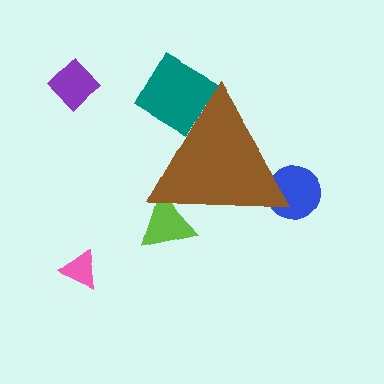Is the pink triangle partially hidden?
No, the pink triangle is fully visible.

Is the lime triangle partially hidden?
Yes, the lime triangle is partially hidden behind the brown triangle.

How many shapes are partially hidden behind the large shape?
3 shapes are partially hidden.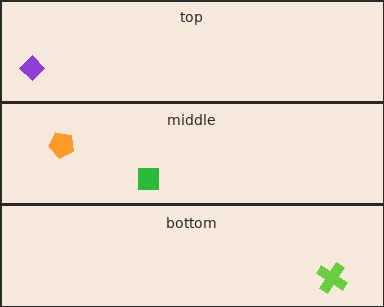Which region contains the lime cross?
The bottom region.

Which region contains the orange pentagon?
The middle region.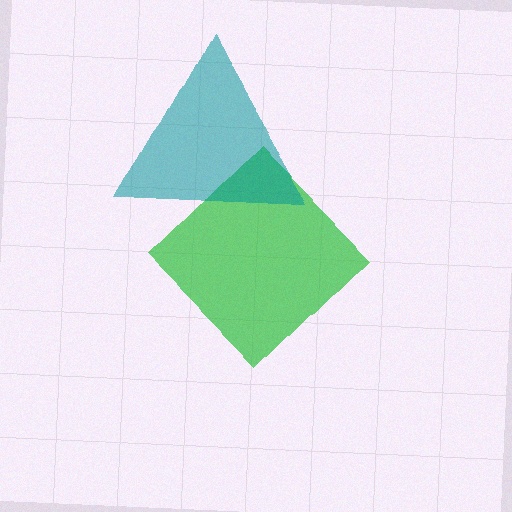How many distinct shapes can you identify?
There are 2 distinct shapes: a green diamond, a teal triangle.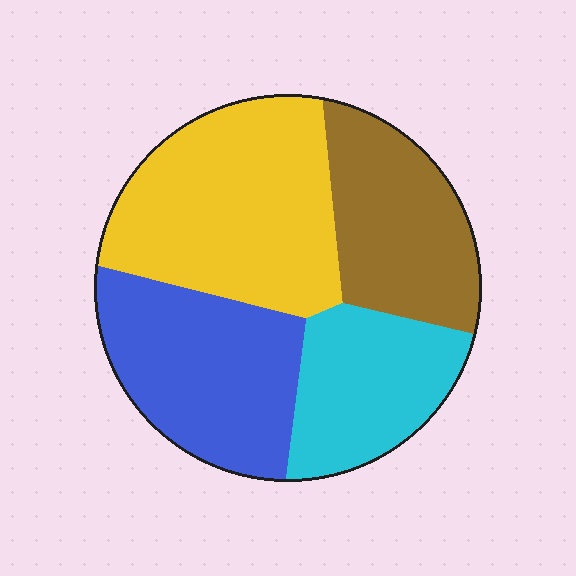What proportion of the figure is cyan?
Cyan covers roughly 20% of the figure.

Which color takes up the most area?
Yellow, at roughly 35%.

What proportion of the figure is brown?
Brown covers roughly 20% of the figure.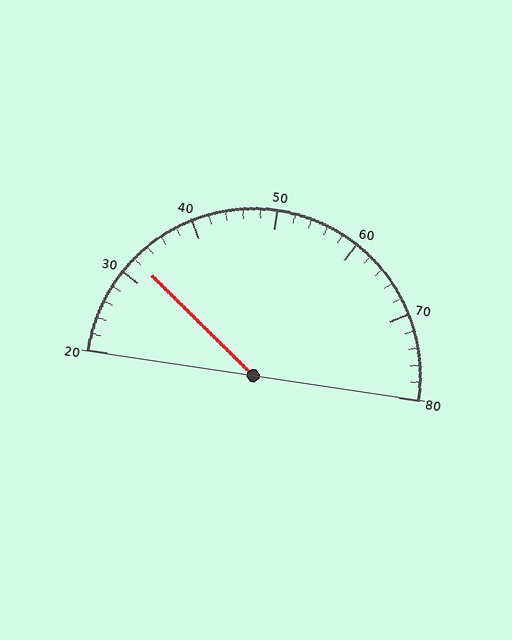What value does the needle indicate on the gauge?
The needle indicates approximately 32.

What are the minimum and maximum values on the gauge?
The gauge ranges from 20 to 80.